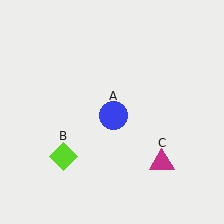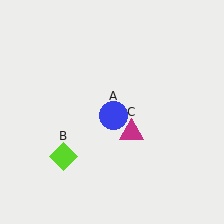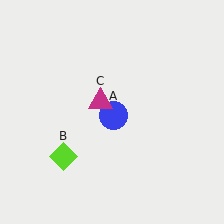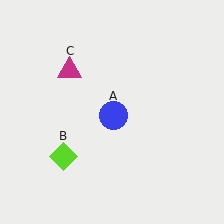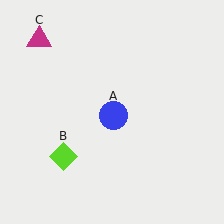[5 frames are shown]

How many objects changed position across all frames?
1 object changed position: magenta triangle (object C).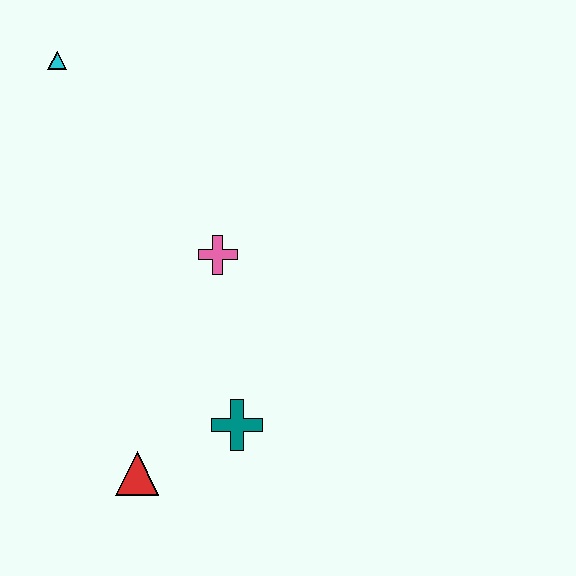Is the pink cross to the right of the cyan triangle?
Yes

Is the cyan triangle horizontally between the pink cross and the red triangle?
No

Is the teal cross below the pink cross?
Yes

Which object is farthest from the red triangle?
The cyan triangle is farthest from the red triangle.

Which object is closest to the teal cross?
The red triangle is closest to the teal cross.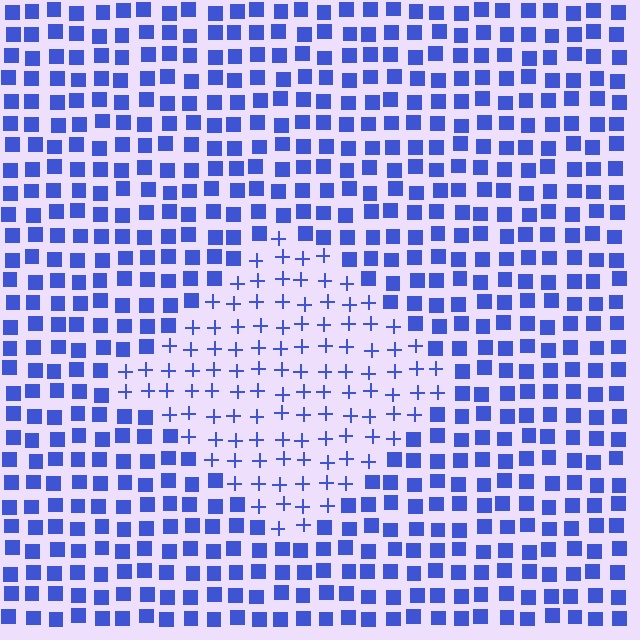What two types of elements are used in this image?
The image uses plus signs inside the diamond region and squares outside it.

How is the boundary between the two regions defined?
The boundary is defined by a change in element shape: plus signs inside vs. squares outside. All elements share the same color and spacing.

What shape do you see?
I see a diamond.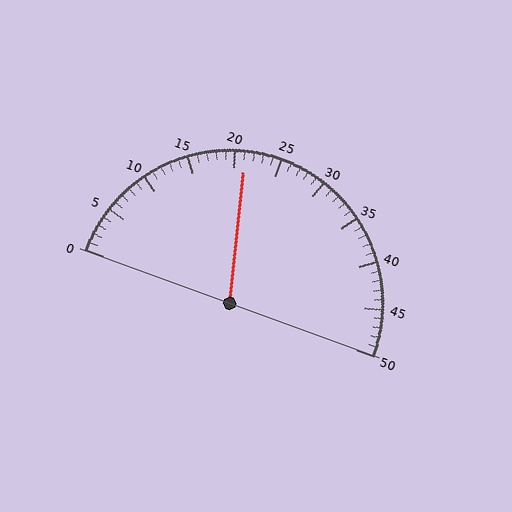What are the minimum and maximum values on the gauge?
The gauge ranges from 0 to 50.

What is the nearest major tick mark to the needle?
The nearest major tick mark is 20.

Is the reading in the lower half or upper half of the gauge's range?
The reading is in the lower half of the range (0 to 50).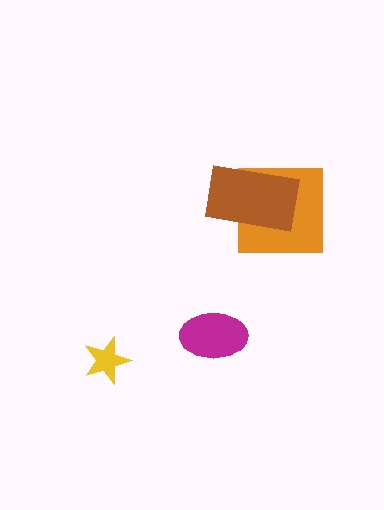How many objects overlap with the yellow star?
0 objects overlap with the yellow star.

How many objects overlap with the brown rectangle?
1 object overlaps with the brown rectangle.